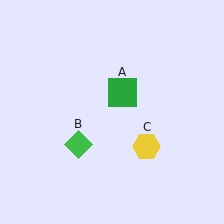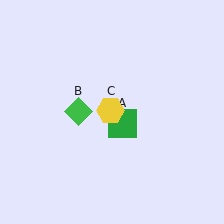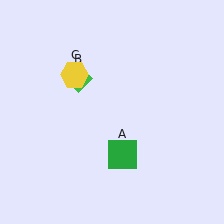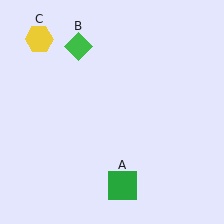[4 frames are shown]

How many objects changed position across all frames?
3 objects changed position: green square (object A), green diamond (object B), yellow hexagon (object C).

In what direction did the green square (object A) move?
The green square (object A) moved down.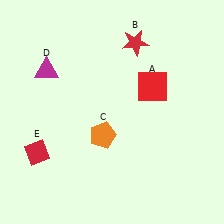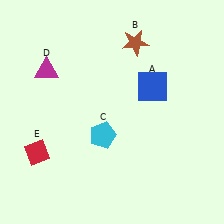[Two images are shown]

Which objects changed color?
A changed from red to blue. B changed from red to brown. C changed from orange to cyan.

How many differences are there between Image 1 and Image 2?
There are 3 differences between the two images.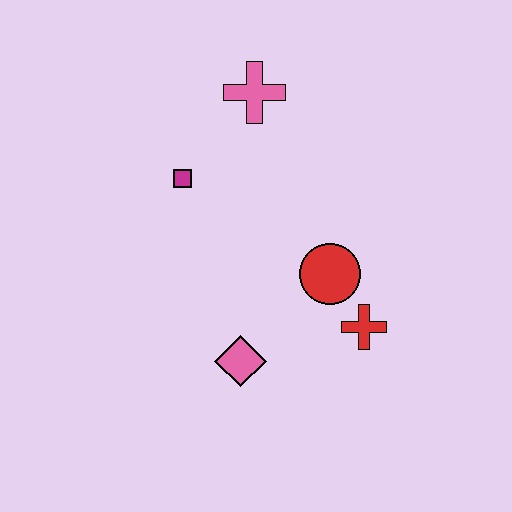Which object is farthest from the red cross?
The pink cross is farthest from the red cross.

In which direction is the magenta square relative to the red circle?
The magenta square is to the left of the red circle.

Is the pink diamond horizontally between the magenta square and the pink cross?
Yes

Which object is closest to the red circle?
The red cross is closest to the red circle.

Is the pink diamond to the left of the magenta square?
No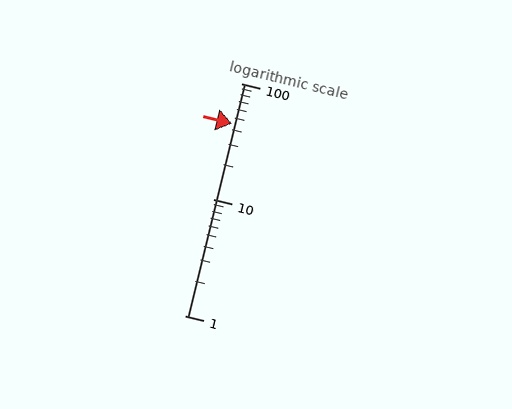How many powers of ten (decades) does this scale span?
The scale spans 2 decades, from 1 to 100.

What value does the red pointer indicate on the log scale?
The pointer indicates approximately 45.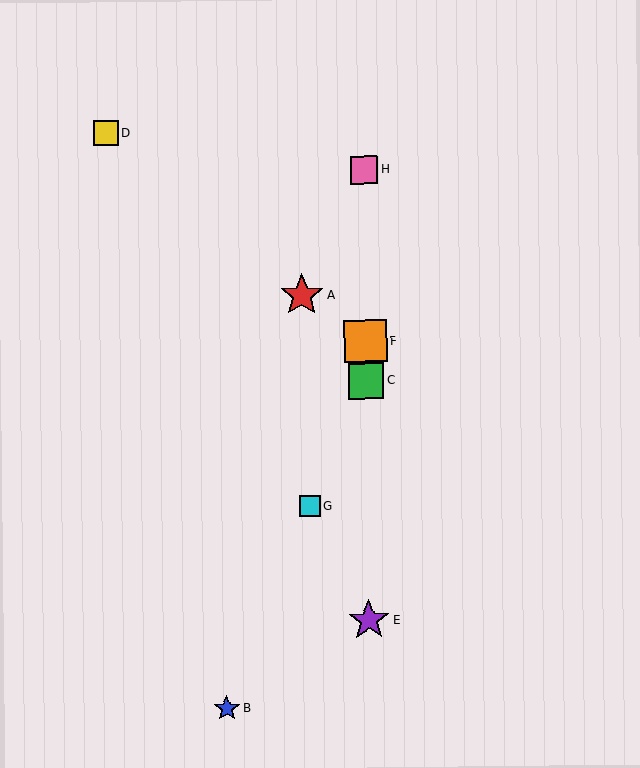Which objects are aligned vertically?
Objects C, E, F, H are aligned vertically.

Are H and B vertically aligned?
No, H is at x≈364 and B is at x≈227.